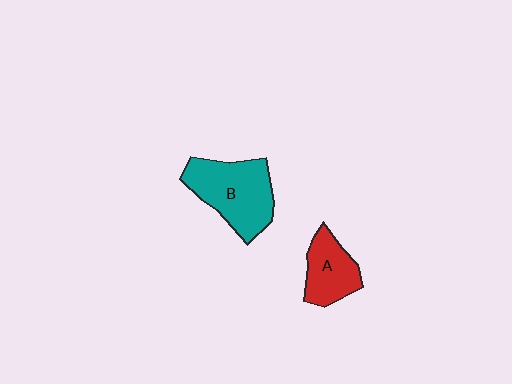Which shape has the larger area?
Shape B (teal).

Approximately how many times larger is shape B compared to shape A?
Approximately 1.6 times.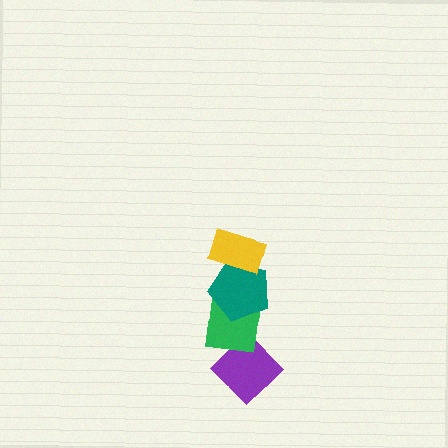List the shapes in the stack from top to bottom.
From top to bottom: the yellow rectangle, the teal pentagon, the green square, the purple diamond.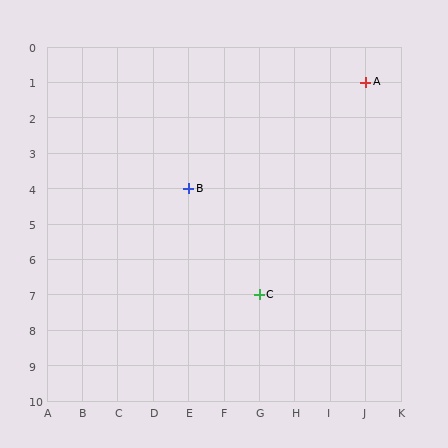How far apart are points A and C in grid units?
Points A and C are 3 columns and 6 rows apart (about 6.7 grid units diagonally).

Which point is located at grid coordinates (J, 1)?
Point A is at (J, 1).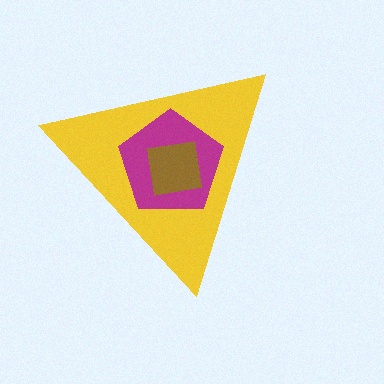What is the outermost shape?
The yellow triangle.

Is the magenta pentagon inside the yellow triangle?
Yes.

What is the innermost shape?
The brown square.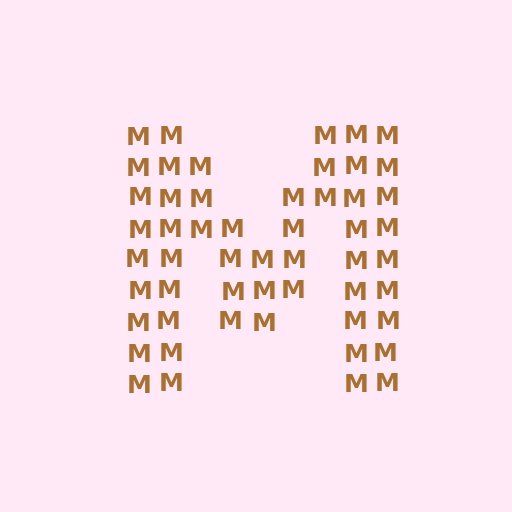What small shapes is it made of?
It is made of small letter M's.